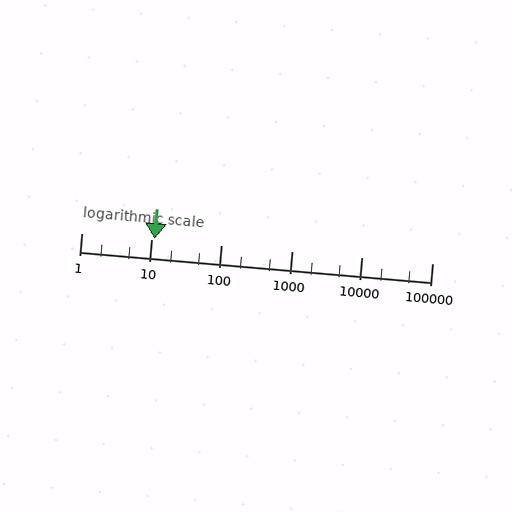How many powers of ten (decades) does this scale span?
The scale spans 5 decades, from 1 to 100000.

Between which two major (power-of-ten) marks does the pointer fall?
The pointer is between 10 and 100.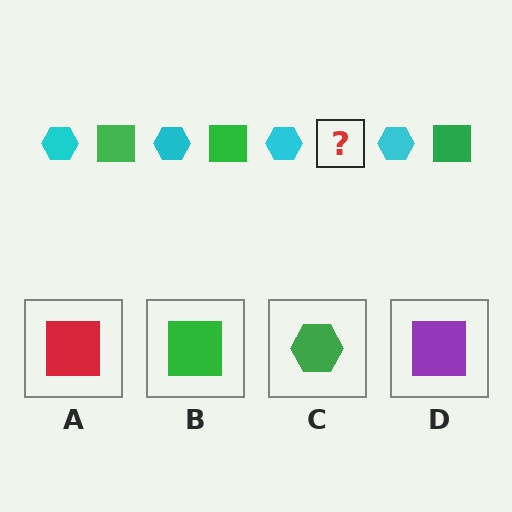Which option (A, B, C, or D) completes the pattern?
B.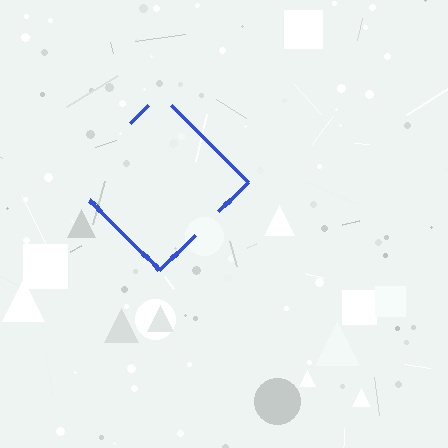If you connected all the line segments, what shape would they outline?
They would outline a diamond.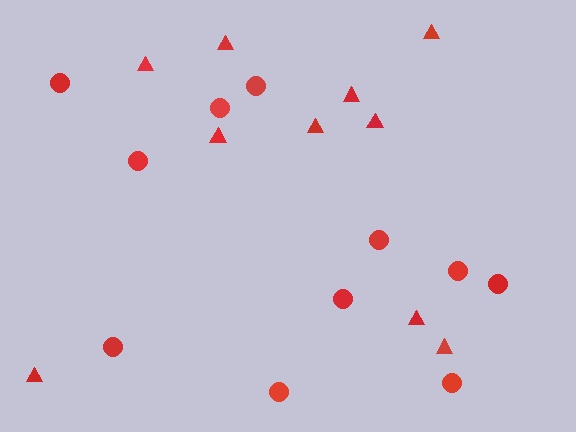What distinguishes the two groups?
There are 2 groups: one group of circles (11) and one group of triangles (10).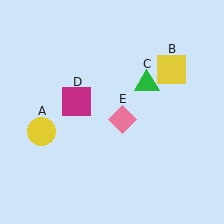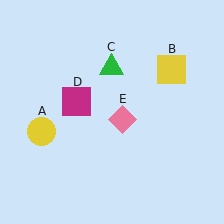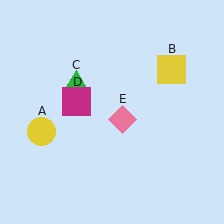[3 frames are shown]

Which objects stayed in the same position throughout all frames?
Yellow circle (object A) and yellow square (object B) and magenta square (object D) and pink diamond (object E) remained stationary.